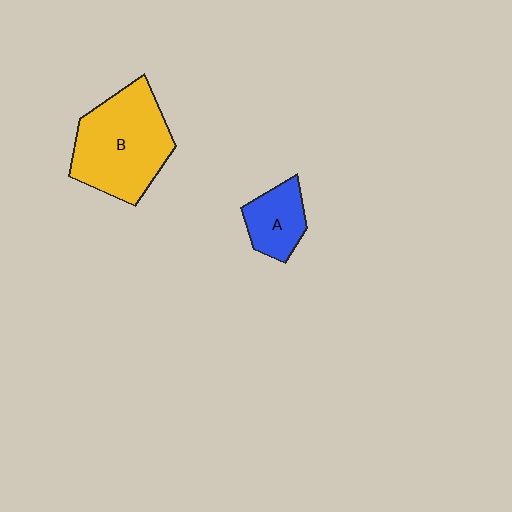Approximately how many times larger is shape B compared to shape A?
Approximately 2.4 times.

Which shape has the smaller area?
Shape A (blue).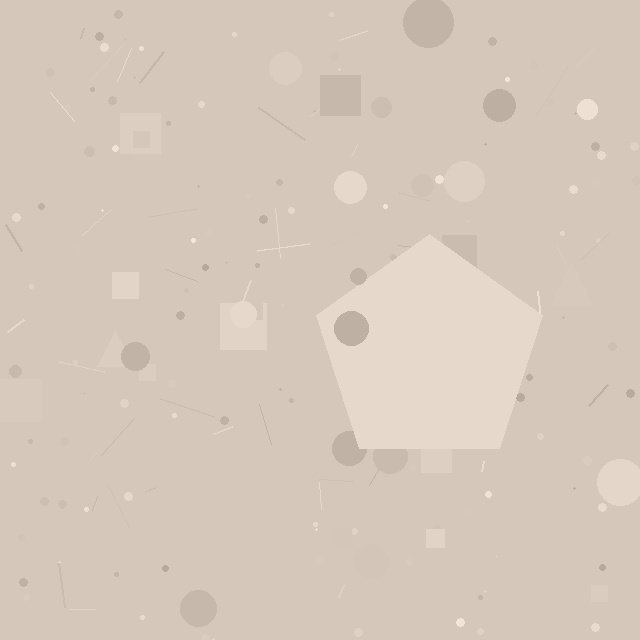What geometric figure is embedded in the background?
A pentagon is embedded in the background.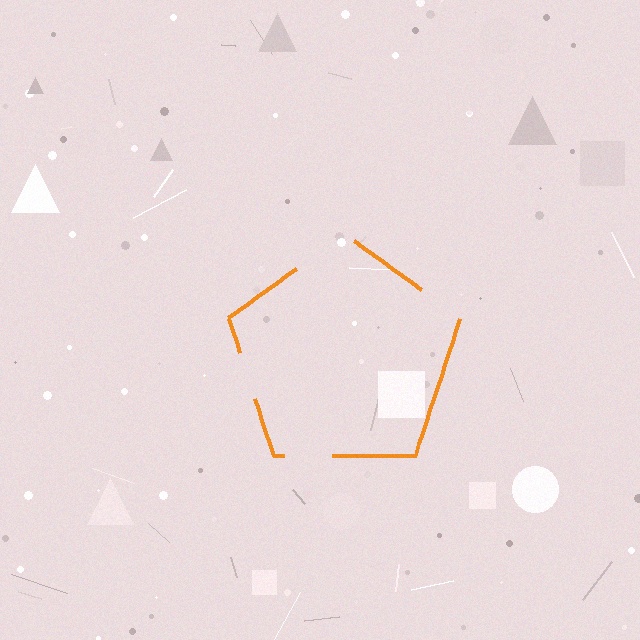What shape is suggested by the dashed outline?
The dashed outline suggests a pentagon.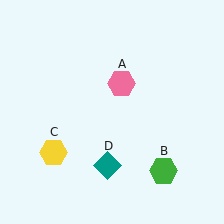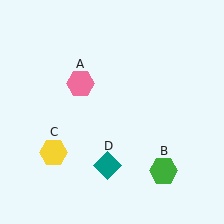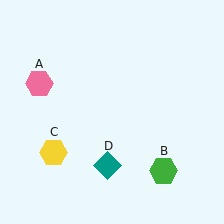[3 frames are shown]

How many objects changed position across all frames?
1 object changed position: pink hexagon (object A).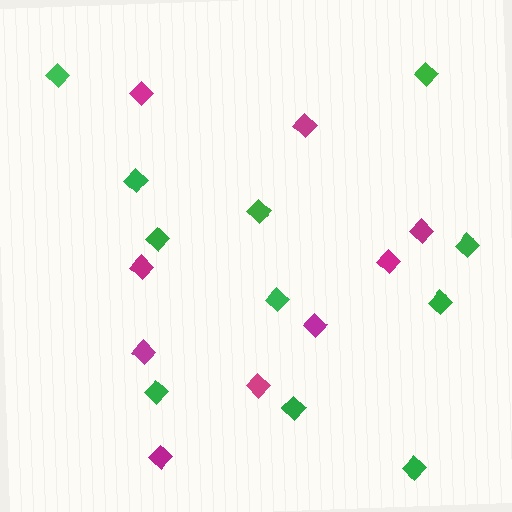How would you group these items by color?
There are 2 groups: one group of green diamonds (11) and one group of magenta diamonds (9).